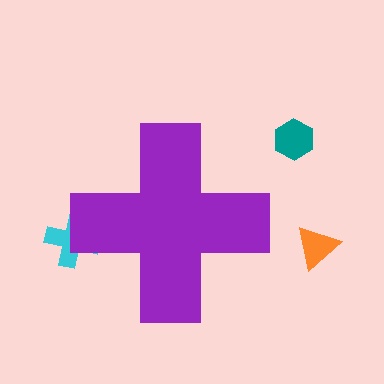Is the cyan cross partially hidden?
Yes, the cyan cross is partially hidden behind the purple cross.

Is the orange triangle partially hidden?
No, the orange triangle is fully visible.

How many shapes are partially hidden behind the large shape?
1 shape is partially hidden.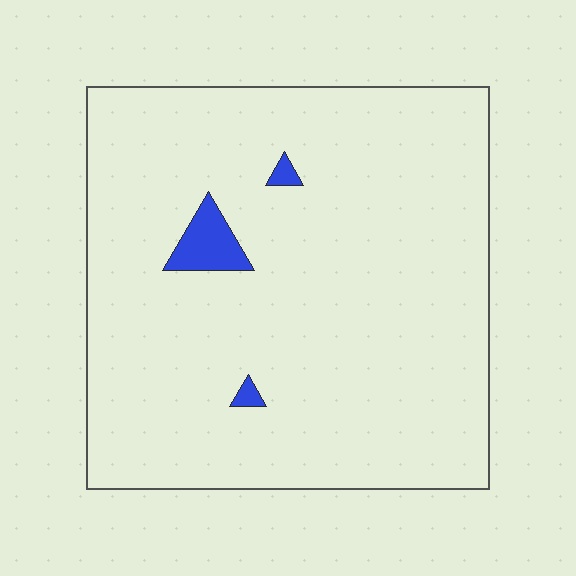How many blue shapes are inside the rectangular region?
3.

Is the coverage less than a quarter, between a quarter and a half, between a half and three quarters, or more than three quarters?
Less than a quarter.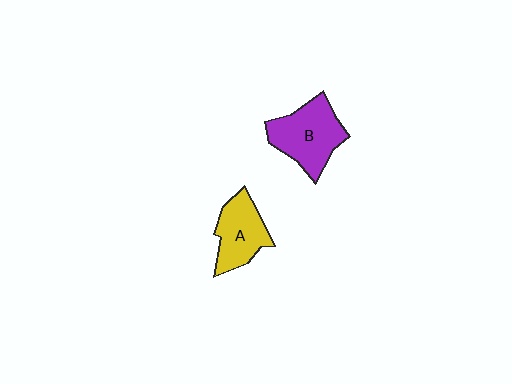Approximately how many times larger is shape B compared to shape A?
Approximately 1.3 times.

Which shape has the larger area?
Shape B (purple).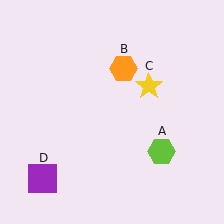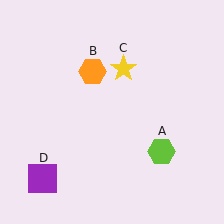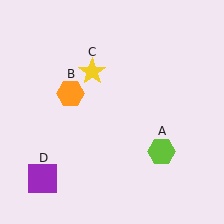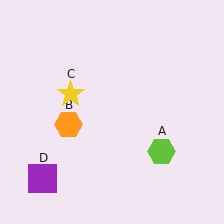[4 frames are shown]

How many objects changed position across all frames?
2 objects changed position: orange hexagon (object B), yellow star (object C).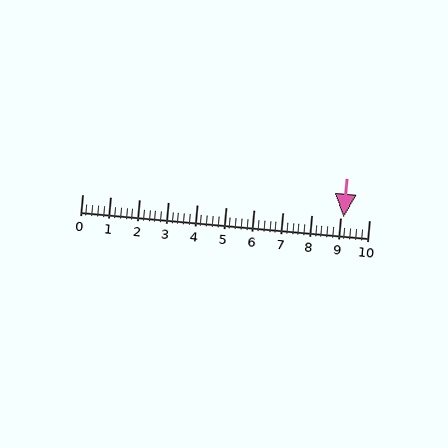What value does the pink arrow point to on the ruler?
The pink arrow points to approximately 9.1.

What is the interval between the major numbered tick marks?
The major tick marks are spaced 1 units apart.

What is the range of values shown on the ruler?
The ruler shows values from 0 to 10.